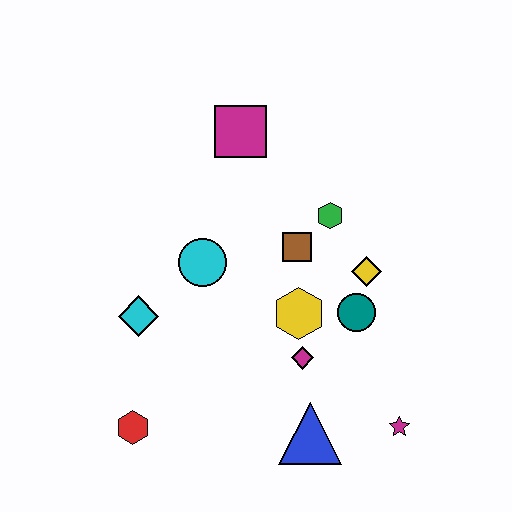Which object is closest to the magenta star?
The blue triangle is closest to the magenta star.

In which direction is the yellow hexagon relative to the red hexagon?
The yellow hexagon is to the right of the red hexagon.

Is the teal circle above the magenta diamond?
Yes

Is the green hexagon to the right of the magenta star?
No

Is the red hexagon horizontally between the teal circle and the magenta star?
No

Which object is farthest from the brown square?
The red hexagon is farthest from the brown square.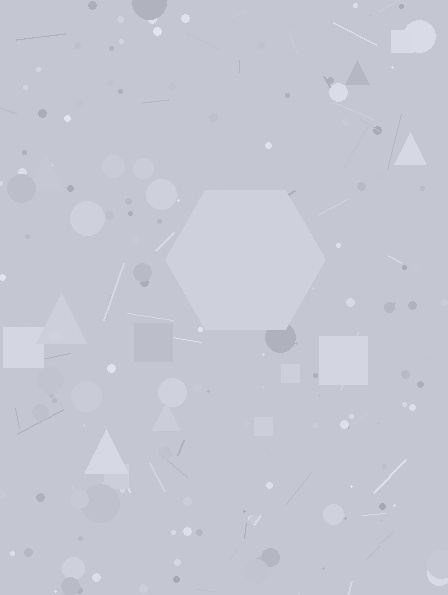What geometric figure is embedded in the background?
A hexagon is embedded in the background.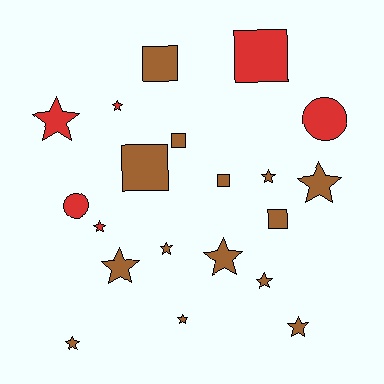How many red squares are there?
There is 1 red square.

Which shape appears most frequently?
Star, with 12 objects.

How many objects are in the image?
There are 20 objects.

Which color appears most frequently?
Brown, with 14 objects.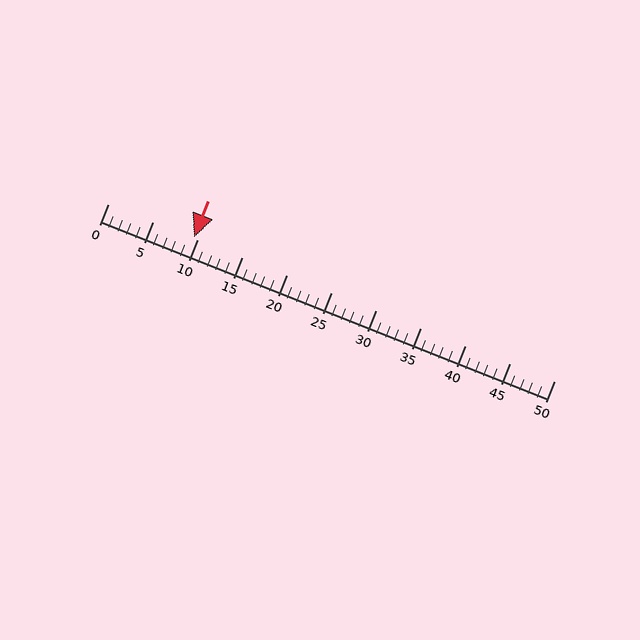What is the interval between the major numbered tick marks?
The major tick marks are spaced 5 units apart.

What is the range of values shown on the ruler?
The ruler shows values from 0 to 50.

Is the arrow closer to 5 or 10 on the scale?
The arrow is closer to 10.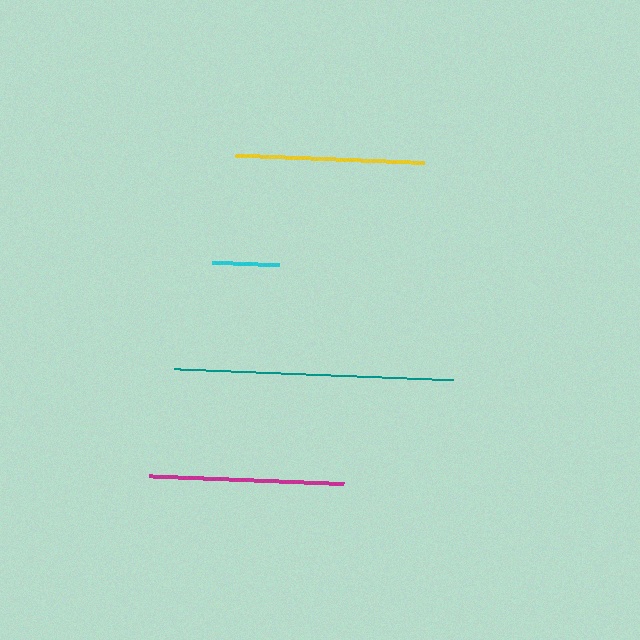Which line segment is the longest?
The teal line is the longest at approximately 279 pixels.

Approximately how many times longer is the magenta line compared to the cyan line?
The magenta line is approximately 2.9 times the length of the cyan line.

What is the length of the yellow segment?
The yellow segment is approximately 189 pixels long.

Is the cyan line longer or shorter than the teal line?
The teal line is longer than the cyan line.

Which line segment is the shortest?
The cyan line is the shortest at approximately 66 pixels.